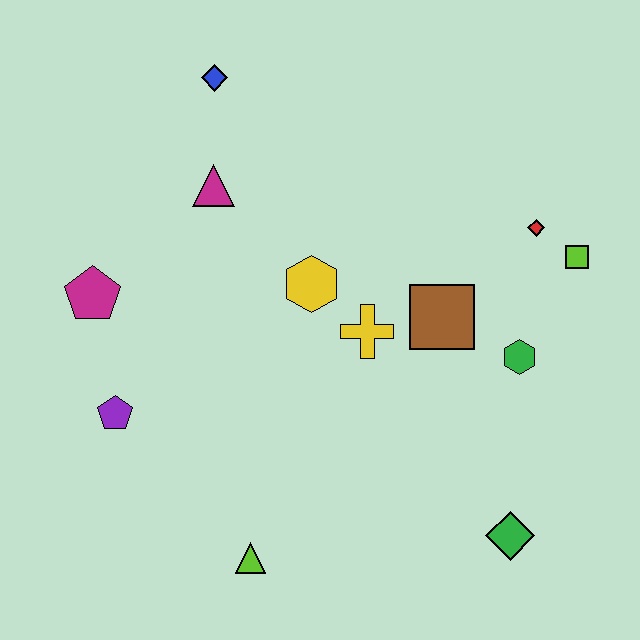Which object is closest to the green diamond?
The green hexagon is closest to the green diamond.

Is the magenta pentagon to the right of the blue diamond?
No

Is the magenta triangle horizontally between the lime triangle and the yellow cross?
No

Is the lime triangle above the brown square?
No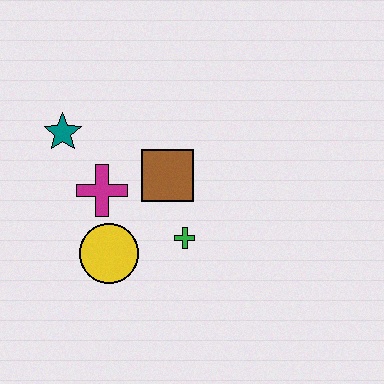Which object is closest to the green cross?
The brown square is closest to the green cross.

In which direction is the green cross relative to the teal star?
The green cross is to the right of the teal star.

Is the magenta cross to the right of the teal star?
Yes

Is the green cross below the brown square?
Yes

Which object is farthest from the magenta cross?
The green cross is farthest from the magenta cross.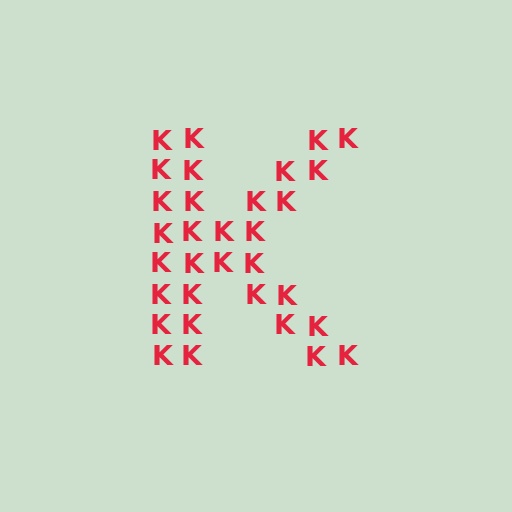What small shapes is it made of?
It is made of small letter K's.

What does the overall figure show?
The overall figure shows the letter K.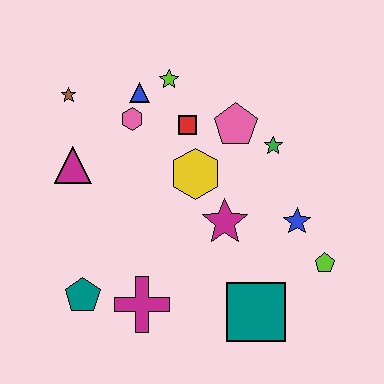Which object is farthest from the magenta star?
The brown star is farthest from the magenta star.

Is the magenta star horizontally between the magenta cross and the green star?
Yes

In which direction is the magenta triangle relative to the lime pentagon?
The magenta triangle is to the left of the lime pentagon.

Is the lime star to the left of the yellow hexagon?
Yes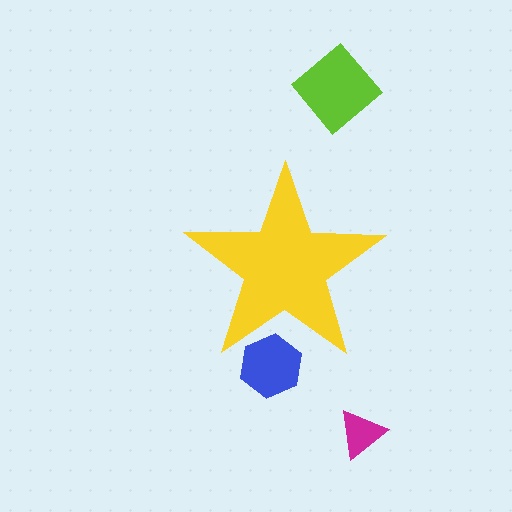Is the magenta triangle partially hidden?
No, the magenta triangle is fully visible.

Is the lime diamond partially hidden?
No, the lime diamond is fully visible.